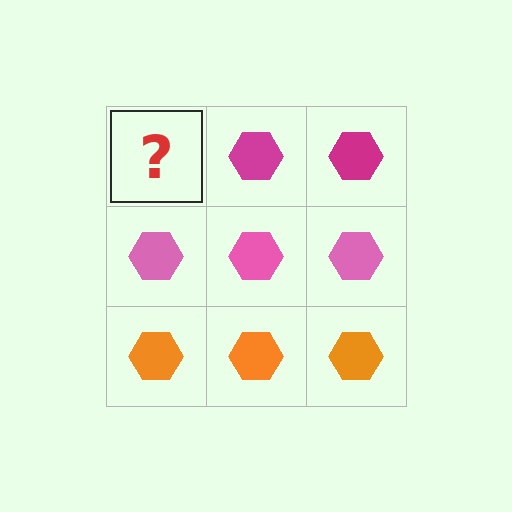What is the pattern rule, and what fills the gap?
The rule is that each row has a consistent color. The gap should be filled with a magenta hexagon.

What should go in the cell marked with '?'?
The missing cell should contain a magenta hexagon.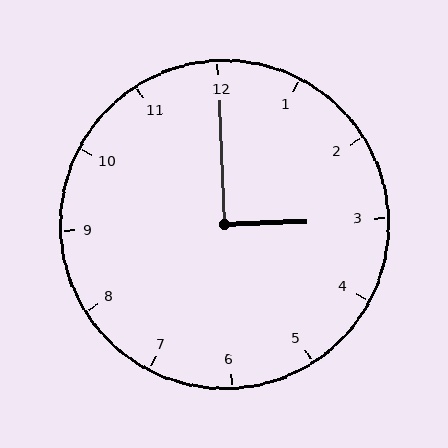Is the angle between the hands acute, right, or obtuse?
It is right.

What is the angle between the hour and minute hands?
Approximately 90 degrees.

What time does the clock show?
3:00.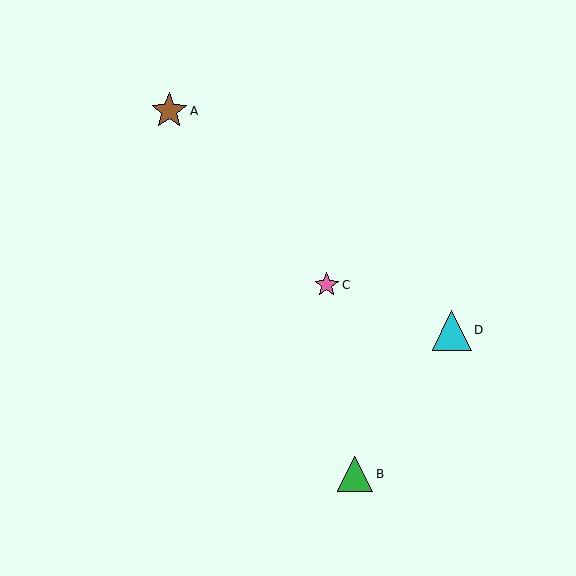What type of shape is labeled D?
Shape D is a cyan triangle.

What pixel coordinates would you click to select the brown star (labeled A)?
Click at (169, 111) to select the brown star A.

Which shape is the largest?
The cyan triangle (labeled D) is the largest.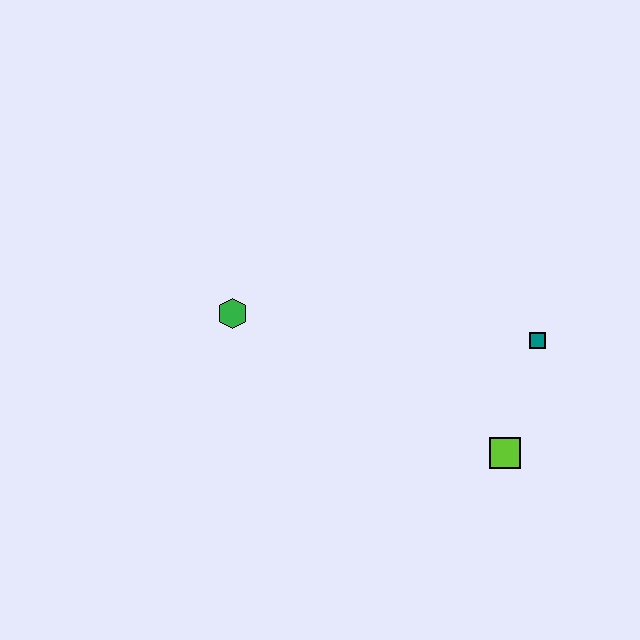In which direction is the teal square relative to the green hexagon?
The teal square is to the right of the green hexagon.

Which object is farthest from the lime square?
The green hexagon is farthest from the lime square.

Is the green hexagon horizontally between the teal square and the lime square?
No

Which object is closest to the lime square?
The teal square is closest to the lime square.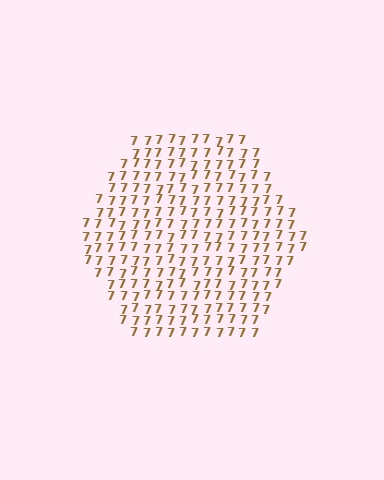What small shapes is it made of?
It is made of small digit 7's.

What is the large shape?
The large shape is a hexagon.